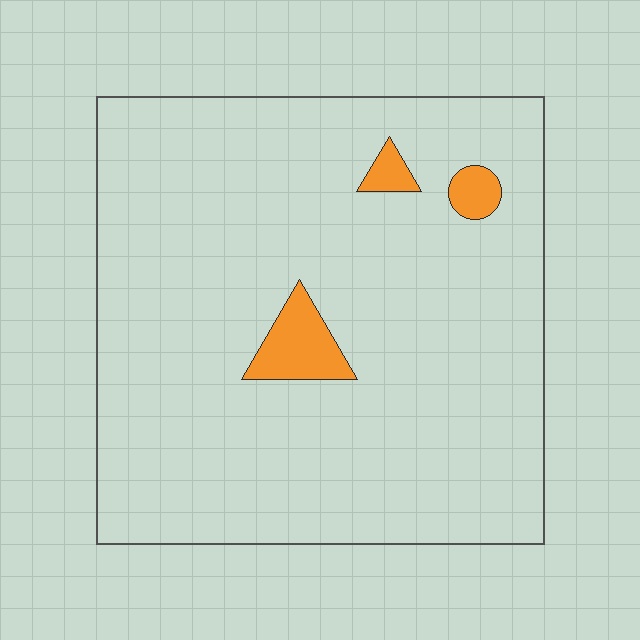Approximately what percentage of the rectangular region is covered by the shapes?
Approximately 5%.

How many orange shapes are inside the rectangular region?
3.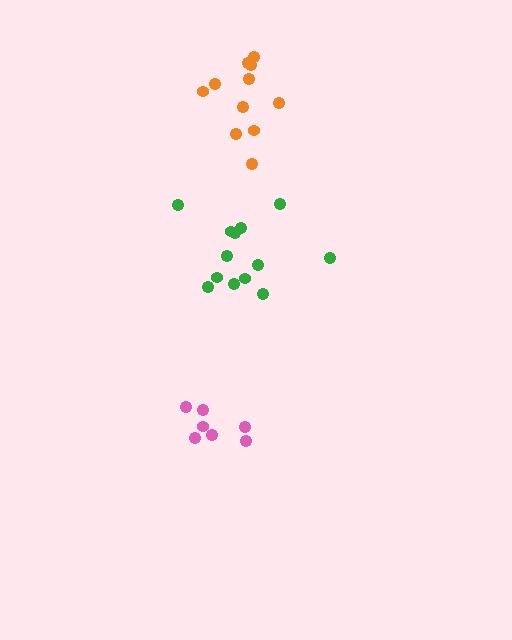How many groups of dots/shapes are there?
There are 3 groups.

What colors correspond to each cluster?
The clusters are colored: green, pink, orange.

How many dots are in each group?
Group 1: 13 dots, Group 2: 7 dots, Group 3: 11 dots (31 total).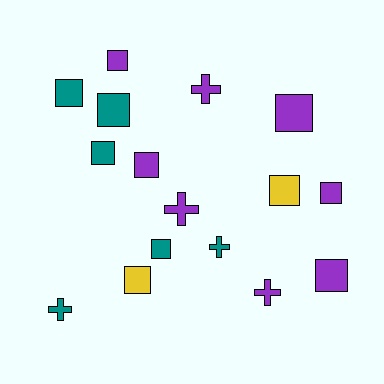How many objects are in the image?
There are 16 objects.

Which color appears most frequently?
Purple, with 8 objects.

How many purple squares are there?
There are 5 purple squares.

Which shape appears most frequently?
Square, with 11 objects.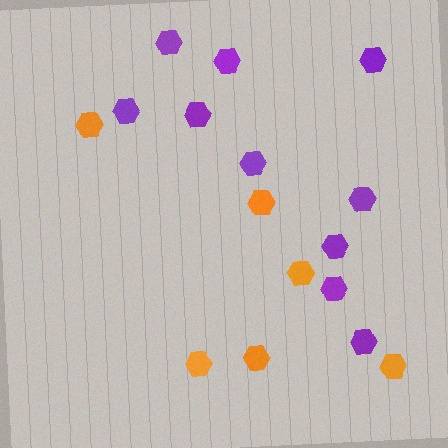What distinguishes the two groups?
There are 2 groups: one group of purple hexagons (10) and one group of orange hexagons (6).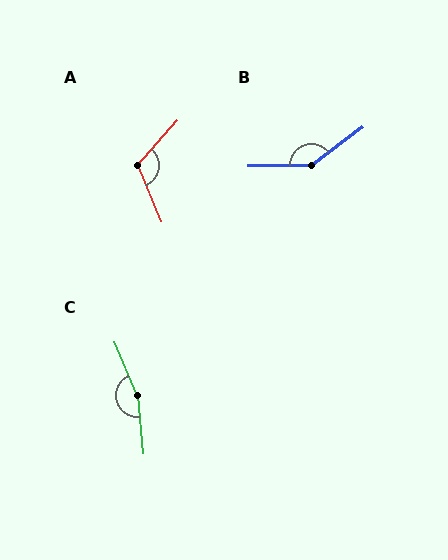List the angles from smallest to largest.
A (116°), B (143°), C (163°).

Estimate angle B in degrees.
Approximately 143 degrees.